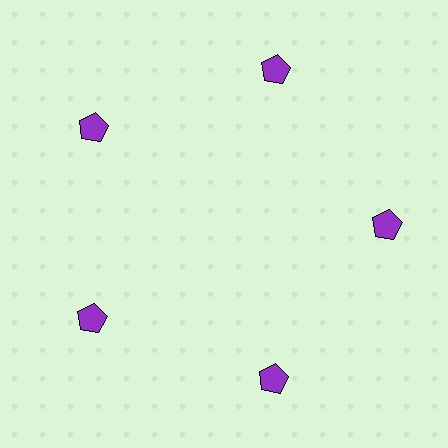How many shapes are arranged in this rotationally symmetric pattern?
There are 5 shapes, arranged in 5 groups of 1.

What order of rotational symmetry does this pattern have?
This pattern has 5-fold rotational symmetry.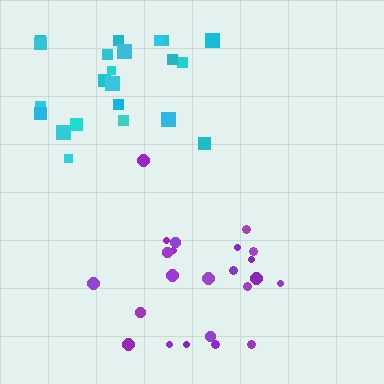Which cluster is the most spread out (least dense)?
Cyan.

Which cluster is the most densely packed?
Purple.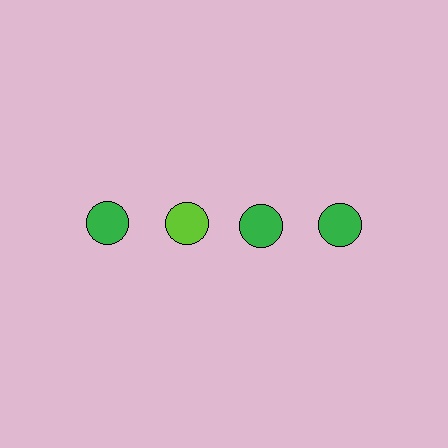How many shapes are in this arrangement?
There are 4 shapes arranged in a grid pattern.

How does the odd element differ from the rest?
It has a different color: lime instead of green.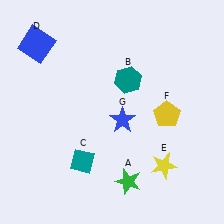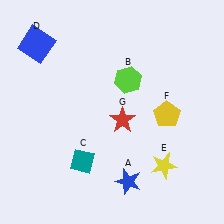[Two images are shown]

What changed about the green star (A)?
In Image 1, A is green. In Image 2, it changed to blue.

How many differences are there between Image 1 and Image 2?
There are 3 differences between the two images.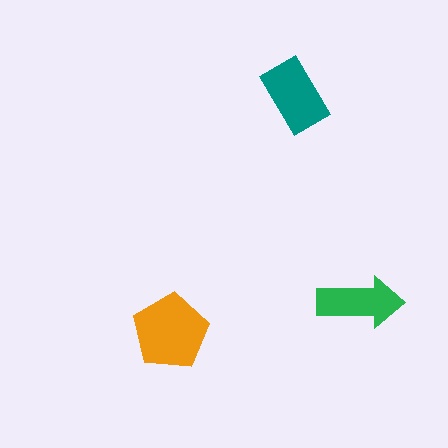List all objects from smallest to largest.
The green arrow, the teal rectangle, the orange pentagon.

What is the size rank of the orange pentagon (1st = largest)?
1st.